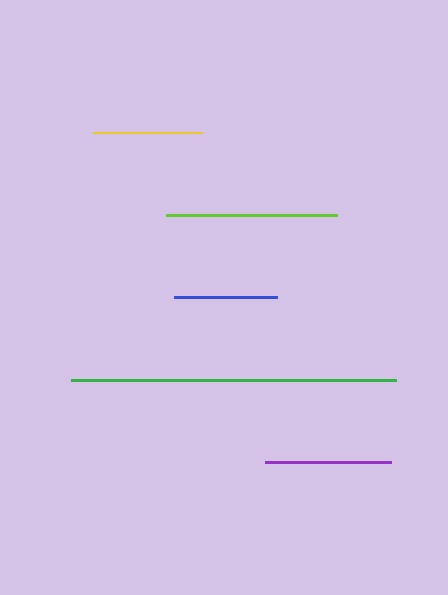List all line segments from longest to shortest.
From longest to shortest: green, lime, purple, yellow, blue.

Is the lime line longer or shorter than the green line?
The green line is longer than the lime line.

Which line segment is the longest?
The green line is the longest at approximately 325 pixels.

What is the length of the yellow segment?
The yellow segment is approximately 109 pixels long.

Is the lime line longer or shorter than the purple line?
The lime line is longer than the purple line.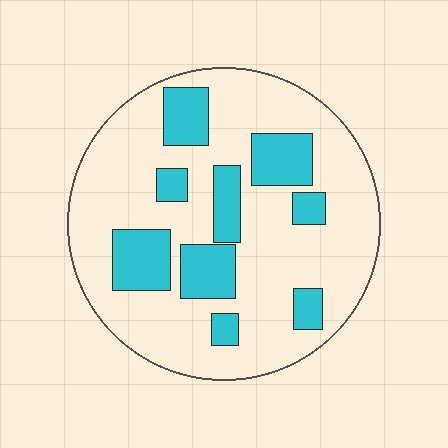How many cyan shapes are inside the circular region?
9.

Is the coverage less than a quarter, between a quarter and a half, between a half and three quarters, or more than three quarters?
Less than a quarter.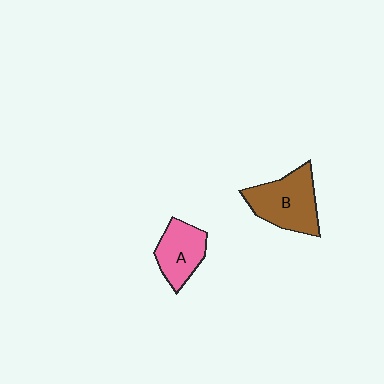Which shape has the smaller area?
Shape A (pink).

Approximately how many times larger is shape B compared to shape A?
Approximately 1.4 times.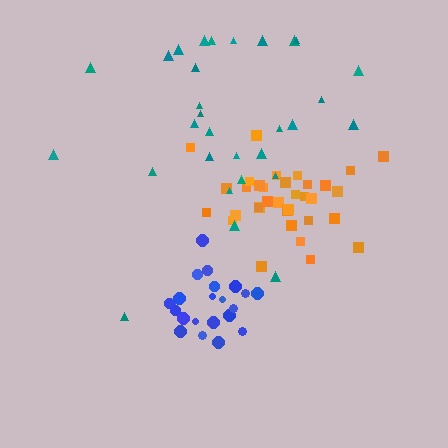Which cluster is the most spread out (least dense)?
Teal.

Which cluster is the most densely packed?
Blue.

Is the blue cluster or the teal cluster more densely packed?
Blue.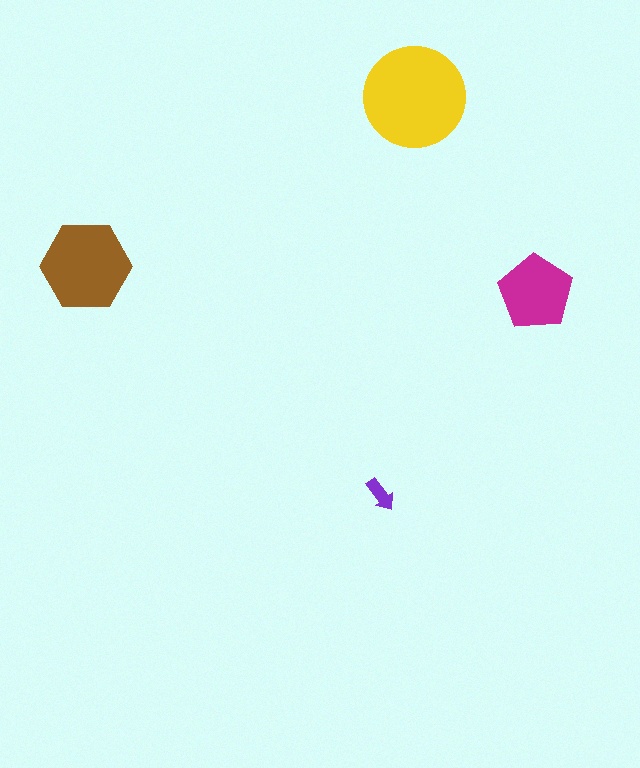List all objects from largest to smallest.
The yellow circle, the brown hexagon, the magenta pentagon, the purple arrow.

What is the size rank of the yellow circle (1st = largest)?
1st.